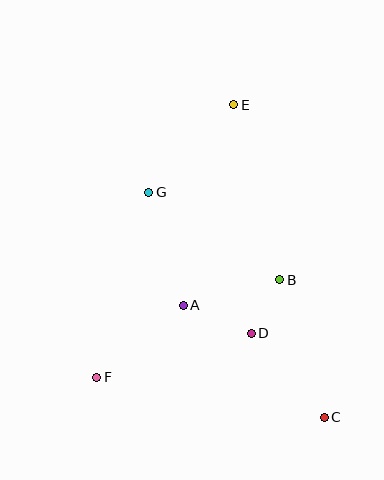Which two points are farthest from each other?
Points C and E are farthest from each other.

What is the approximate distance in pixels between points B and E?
The distance between B and E is approximately 181 pixels.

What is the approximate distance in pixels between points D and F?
The distance between D and F is approximately 161 pixels.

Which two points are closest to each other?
Points B and D are closest to each other.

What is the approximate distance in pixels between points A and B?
The distance between A and B is approximately 100 pixels.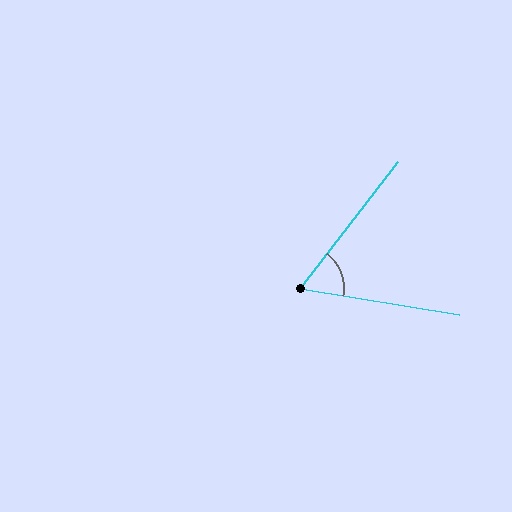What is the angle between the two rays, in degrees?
Approximately 62 degrees.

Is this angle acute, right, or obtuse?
It is acute.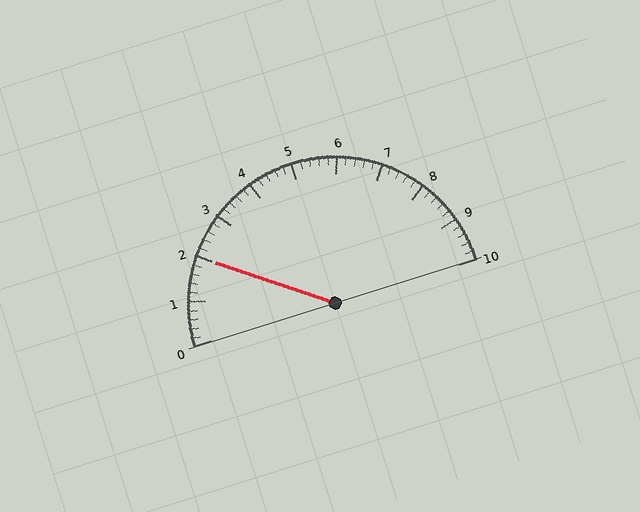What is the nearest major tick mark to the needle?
The nearest major tick mark is 2.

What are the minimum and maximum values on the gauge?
The gauge ranges from 0 to 10.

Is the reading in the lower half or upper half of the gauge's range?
The reading is in the lower half of the range (0 to 10).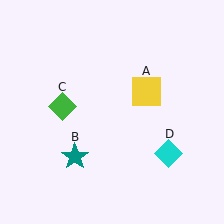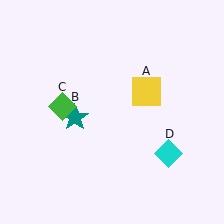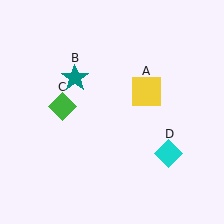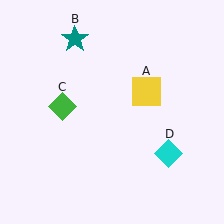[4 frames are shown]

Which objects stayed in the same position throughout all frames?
Yellow square (object A) and green diamond (object C) and cyan diamond (object D) remained stationary.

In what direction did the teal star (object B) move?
The teal star (object B) moved up.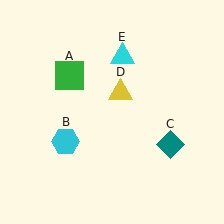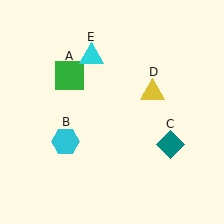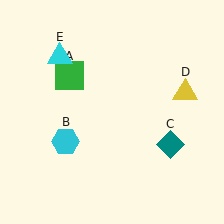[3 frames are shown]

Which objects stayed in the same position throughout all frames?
Green square (object A) and cyan hexagon (object B) and teal diamond (object C) remained stationary.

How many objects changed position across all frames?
2 objects changed position: yellow triangle (object D), cyan triangle (object E).